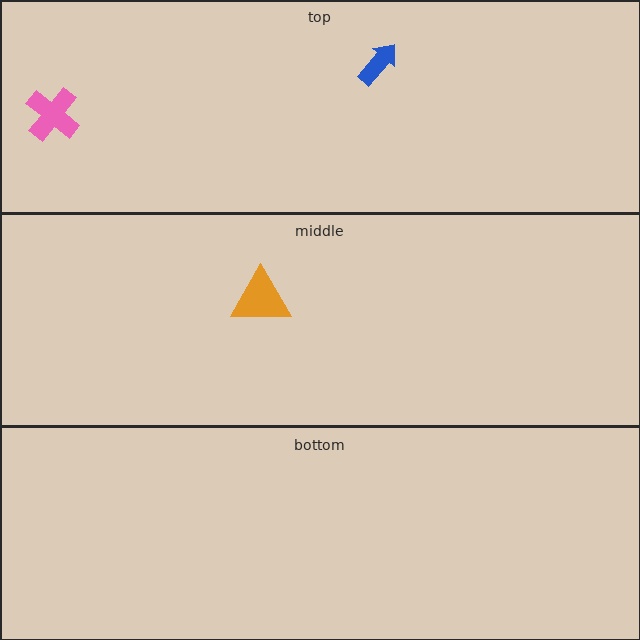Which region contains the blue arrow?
The top region.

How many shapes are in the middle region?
1.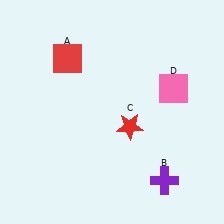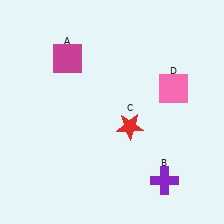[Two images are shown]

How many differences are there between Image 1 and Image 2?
There is 1 difference between the two images.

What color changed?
The square (A) changed from red in Image 1 to magenta in Image 2.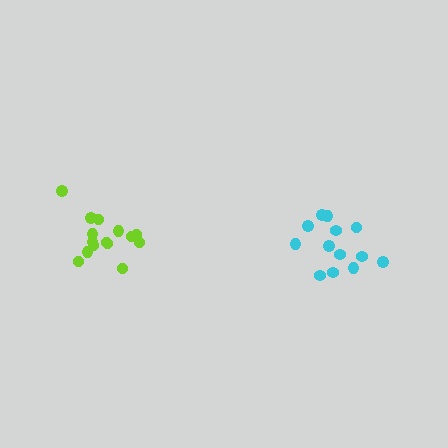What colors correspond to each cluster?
The clusters are colored: lime, cyan.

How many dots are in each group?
Group 1: 15 dots, Group 2: 13 dots (28 total).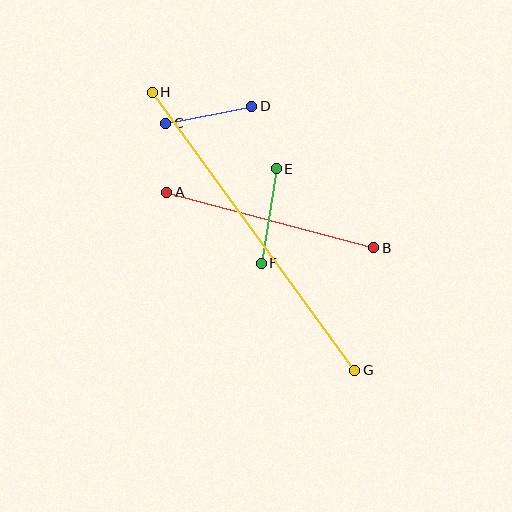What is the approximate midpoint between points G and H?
The midpoint is at approximately (253, 231) pixels.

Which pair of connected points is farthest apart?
Points G and H are farthest apart.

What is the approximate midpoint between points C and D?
The midpoint is at approximately (209, 115) pixels.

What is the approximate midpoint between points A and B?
The midpoint is at approximately (270, 220) pixels.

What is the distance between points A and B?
The distance is approximately 214 pixels.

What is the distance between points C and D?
The distance is approximately 88 pixels.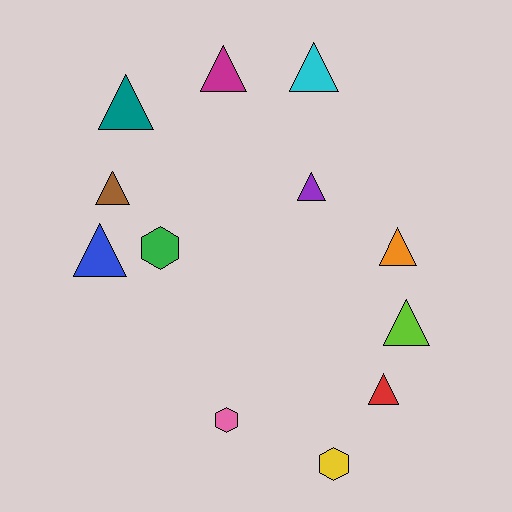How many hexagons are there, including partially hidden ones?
There are 3 hexagons.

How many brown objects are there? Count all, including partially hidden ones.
There is 1 brown object.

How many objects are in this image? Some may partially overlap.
There are 12 objects.